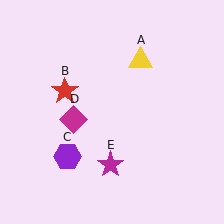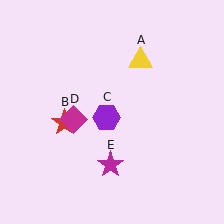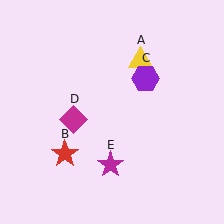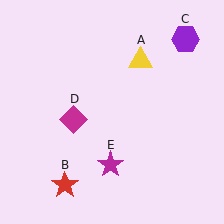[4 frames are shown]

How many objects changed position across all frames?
2 objects changed position: red star (object B), purple hexagon (object C).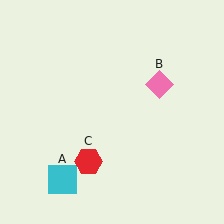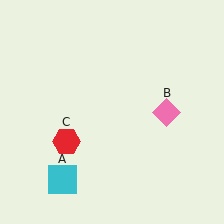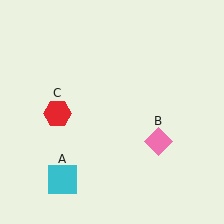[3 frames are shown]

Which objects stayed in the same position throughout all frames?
Cyan square (object A) remained stationary.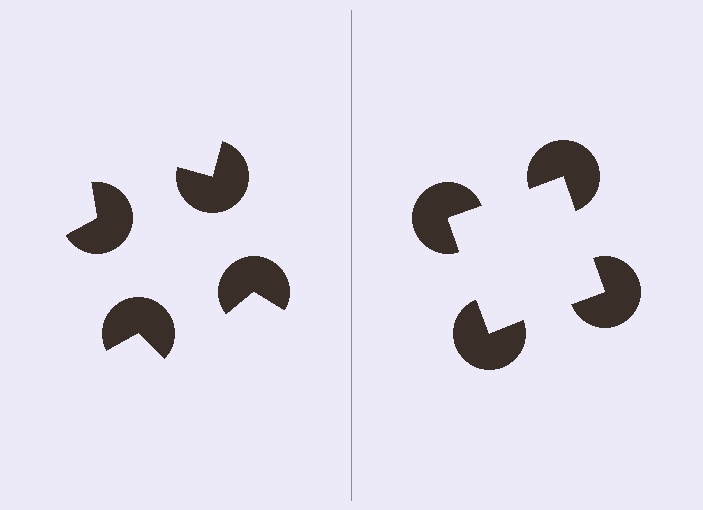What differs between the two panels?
The pac-man discs are positioned identically on both sides; only the wedge orientations differ. On the right they align to a square; on the left they are misaligned.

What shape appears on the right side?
An illusory square.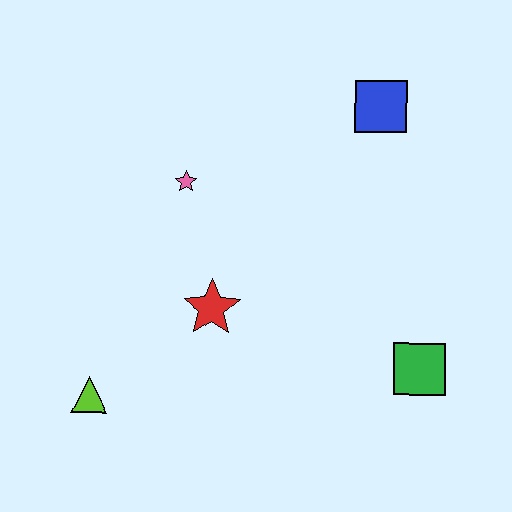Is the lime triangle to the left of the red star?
Yes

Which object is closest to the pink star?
The red star is closest to the pink star.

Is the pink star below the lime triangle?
No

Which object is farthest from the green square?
The lime triangle is farthest from the green square.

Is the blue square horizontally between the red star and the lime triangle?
No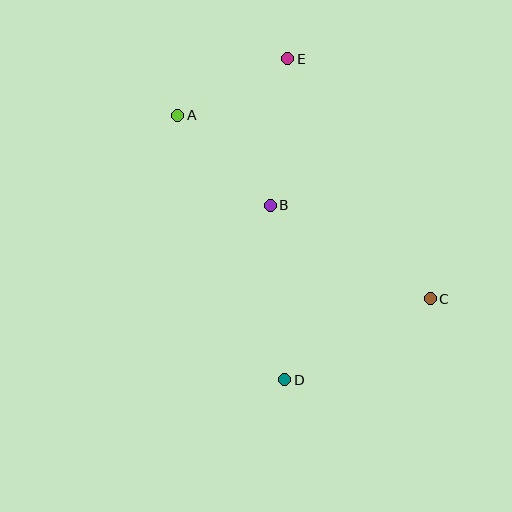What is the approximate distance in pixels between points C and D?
The distance between C and D is approximately 166 pixels.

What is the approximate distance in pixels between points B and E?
The distance between B and E is approximately 147 pixels.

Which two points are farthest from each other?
Points D and E are farthest from each other.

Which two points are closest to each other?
Points A and E are closest to each other.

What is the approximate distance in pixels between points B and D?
The distance between B and D is approximately 175 pixels.